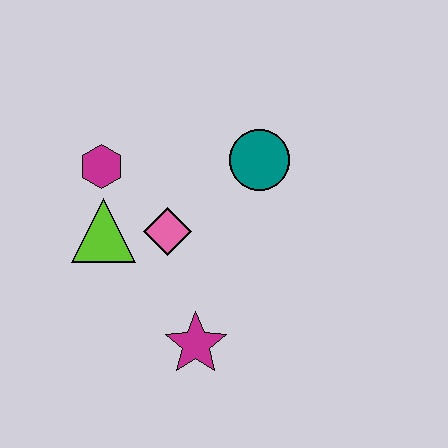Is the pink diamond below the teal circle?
Yes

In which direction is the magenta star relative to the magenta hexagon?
The magenta star is below the magenta hexagon.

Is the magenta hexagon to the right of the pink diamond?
No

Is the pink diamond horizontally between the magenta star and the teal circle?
No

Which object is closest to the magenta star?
The pink diamond is closest to the magenta star.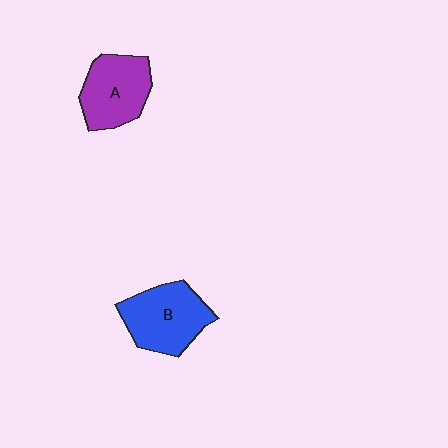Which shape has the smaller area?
Shape A (purple).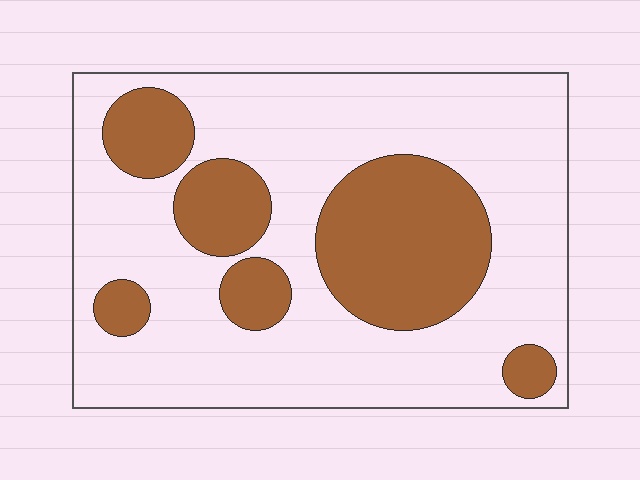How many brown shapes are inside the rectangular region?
6.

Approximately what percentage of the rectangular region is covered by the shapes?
Approximately 30%.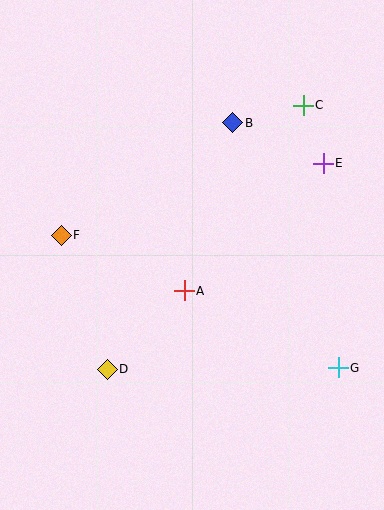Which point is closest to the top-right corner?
Point C is closest to the top-right corner.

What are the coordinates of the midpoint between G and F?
The midpoint between G and F is at (200, 301).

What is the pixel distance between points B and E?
The distance between B and E is 99 pixels.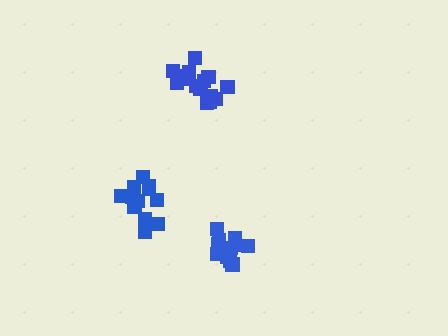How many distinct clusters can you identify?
There are 3 distinct clusters.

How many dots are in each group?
Group 1: 15 dots, Group 2: 13 dots, Group 3: 12 dots (40 total).